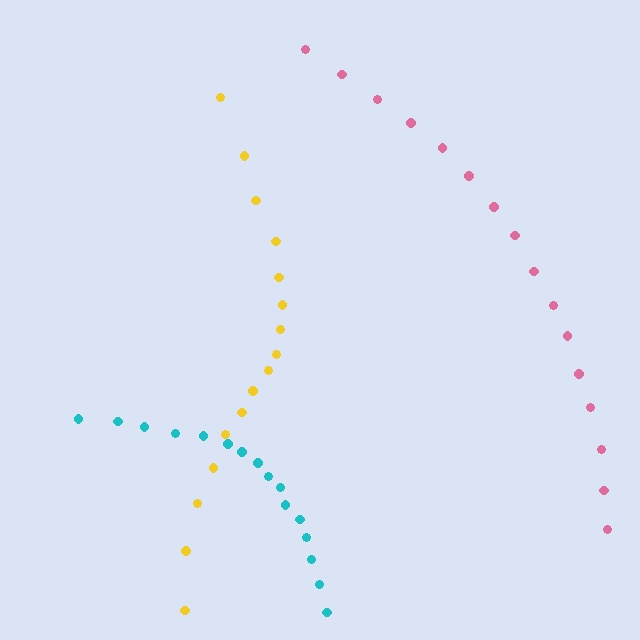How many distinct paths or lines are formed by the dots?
There are 3 distinct paths.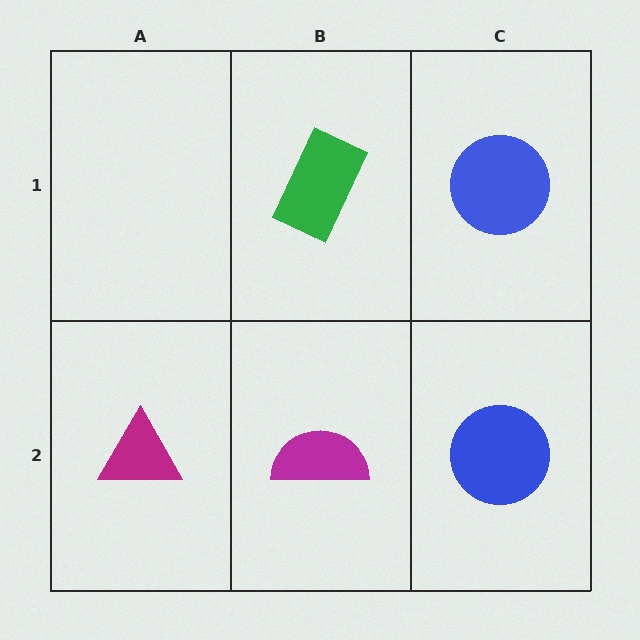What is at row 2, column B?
A magenta semicircle.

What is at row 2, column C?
A blue circle.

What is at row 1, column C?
A blue circle.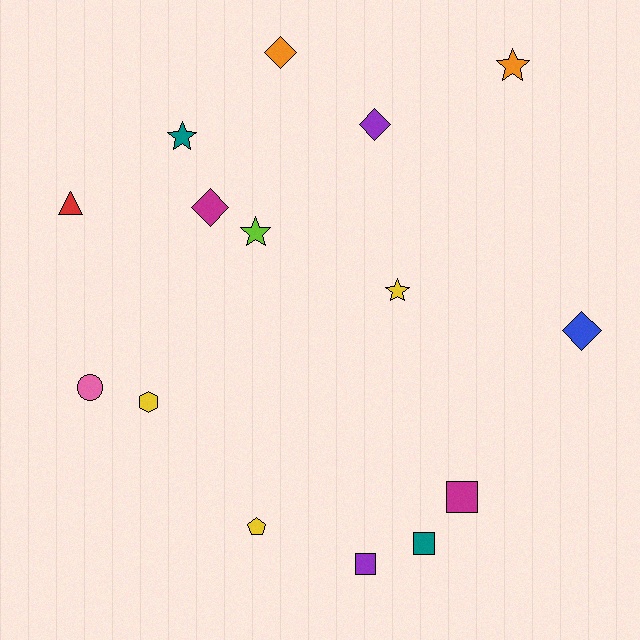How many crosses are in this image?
There are no crosses.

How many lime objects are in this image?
There is 1 lime object.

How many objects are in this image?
There are 15 objects.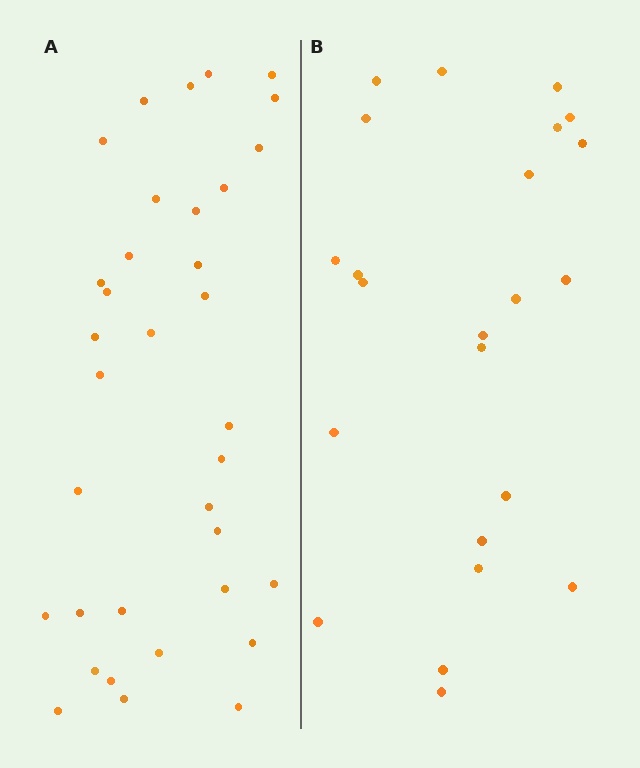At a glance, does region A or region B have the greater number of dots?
Region A (the left region) has more dots.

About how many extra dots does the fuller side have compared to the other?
Region A has roughly 12 or so more dots than region B.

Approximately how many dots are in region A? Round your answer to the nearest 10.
About 40 dots. (The exact count is 35, which rounds to 40.)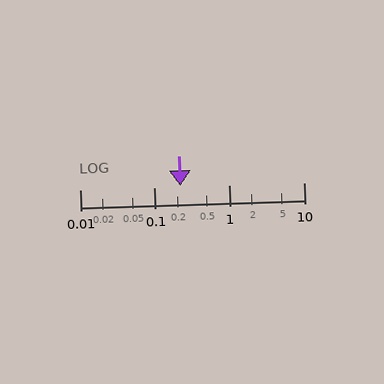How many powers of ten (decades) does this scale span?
The scale spans 3 decades, from 0.01 to 10.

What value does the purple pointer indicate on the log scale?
The pointer indicates approximately 0.22.